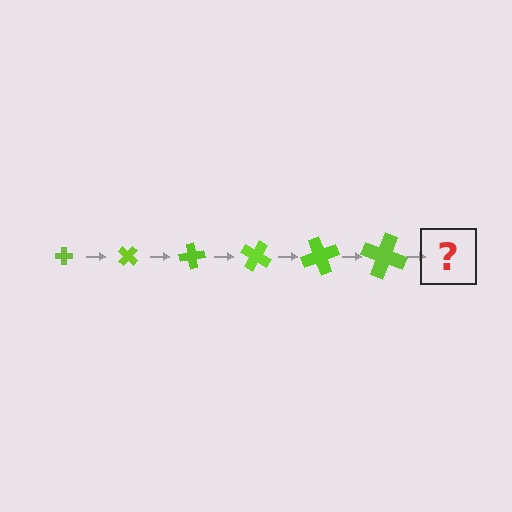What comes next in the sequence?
The next element should be a cross, larger than the previous one and rotated 240 degrees from the start.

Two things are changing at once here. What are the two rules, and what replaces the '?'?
The two rules are that the cross grows larger each step and it rotates 40 degrees each step. The '?' should be a cross, larger than the previous one and rotated 240 degrees from the start.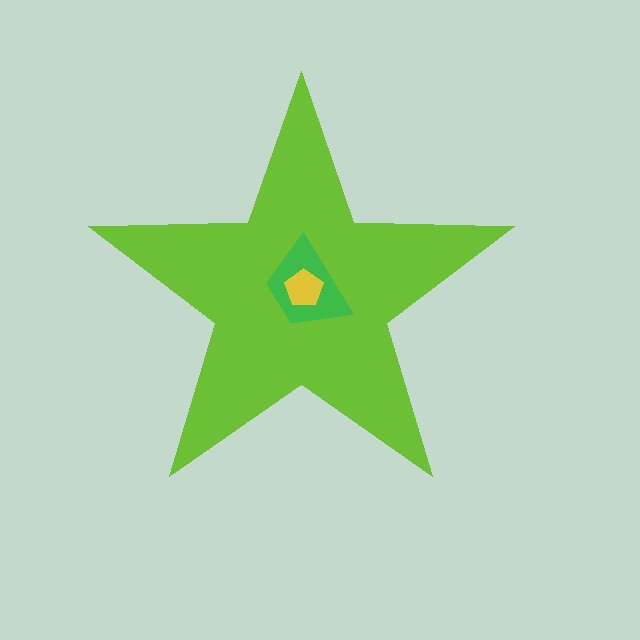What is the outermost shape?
The lime star.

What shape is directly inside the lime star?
The green trapezoid.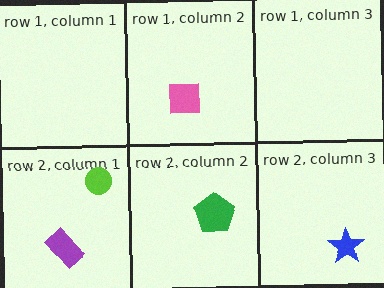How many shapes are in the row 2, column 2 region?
1.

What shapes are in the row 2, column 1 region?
The purple rectangle, the lime circle.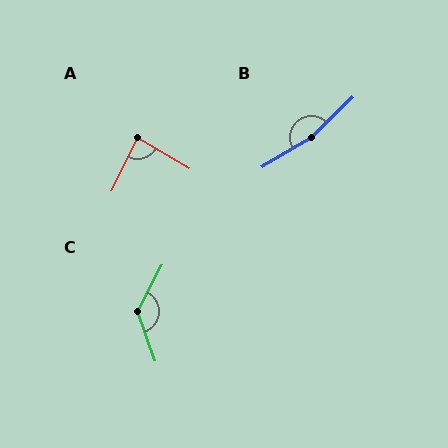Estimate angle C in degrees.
Approximately 133 degrees.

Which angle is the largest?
B, at approximately 166 degrees.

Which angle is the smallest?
A, at approximately 86 degrees.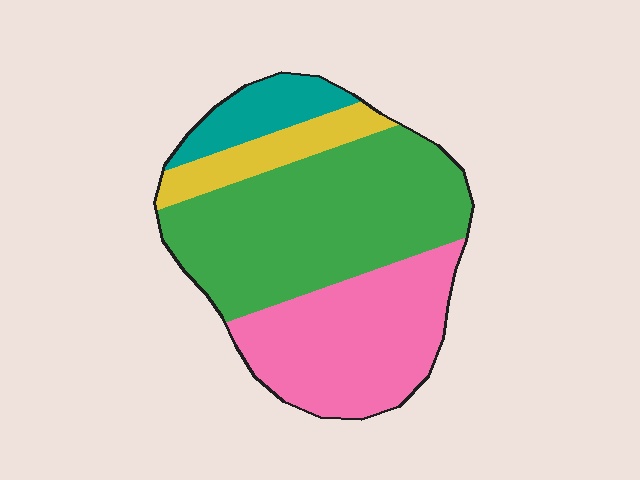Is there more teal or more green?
Green.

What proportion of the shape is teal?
Teal covers 10% of the shape.